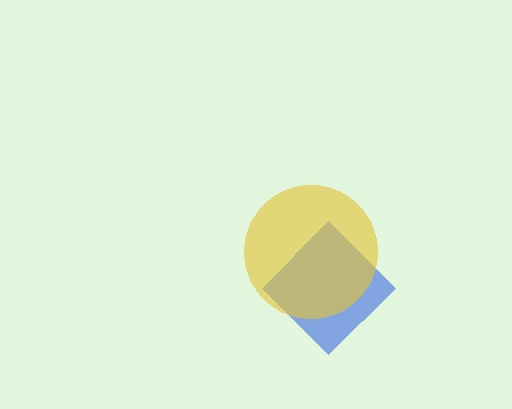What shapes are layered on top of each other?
The layered shapes are: a blue diamond, a yellow circle.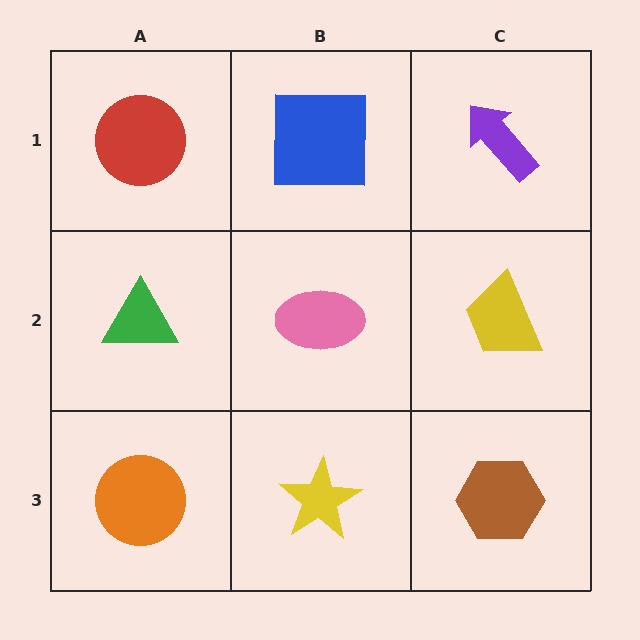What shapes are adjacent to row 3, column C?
A yellow trapezoid (row 2, column C), a yellow star (row 3, column B).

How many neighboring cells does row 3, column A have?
2.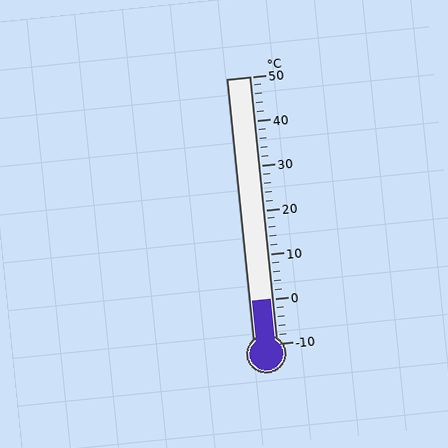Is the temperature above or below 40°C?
The temperature is below 40°C.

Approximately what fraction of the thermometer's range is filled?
The thermometer is filled to approximately 15% of its range.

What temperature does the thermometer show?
The thermometer shows approximately 0°C.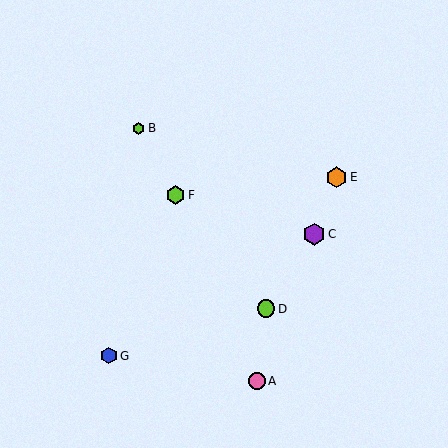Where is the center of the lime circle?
The center of the lime circle is at (266, 309).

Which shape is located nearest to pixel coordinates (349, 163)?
The orange hexagon (labeled E) at (336, 177) is nearest to that location.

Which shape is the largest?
The purple hexagon (labeled C) is the largest.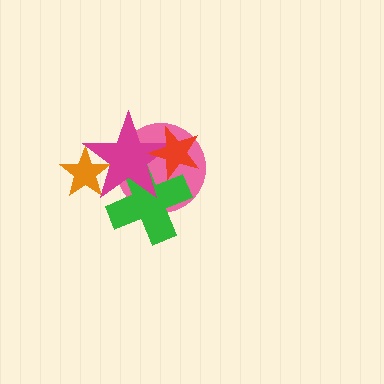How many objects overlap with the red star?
3 objects overlap with the red star.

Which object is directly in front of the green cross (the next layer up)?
The magenta star is directly in front of the green cross.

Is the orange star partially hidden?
Yes, it is partially covered by another shape.